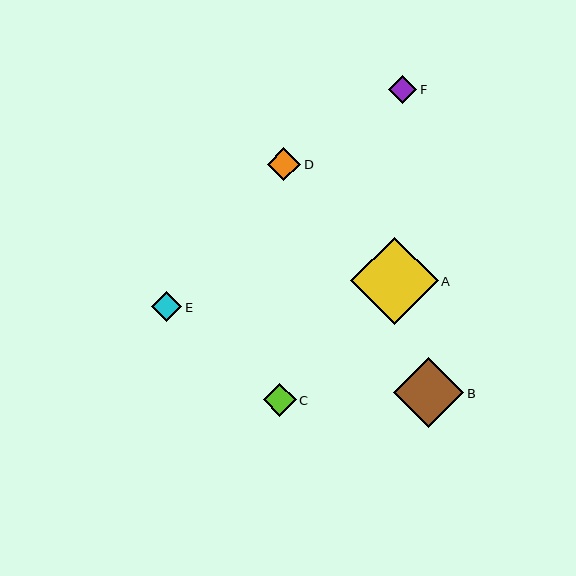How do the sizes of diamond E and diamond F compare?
Diamond E and diamond F are approximately the same size.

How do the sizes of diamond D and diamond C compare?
Diamond D and diamond C are approximately the same size.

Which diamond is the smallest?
Diamond F is the smallest with a size of approximately 29 pixels.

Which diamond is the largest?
Diamond A is the largest with a size of approximately 87 pixels.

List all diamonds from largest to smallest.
From largest to smallest: A, B, D, C, E, F.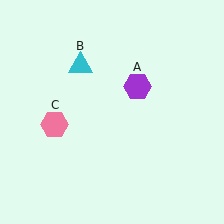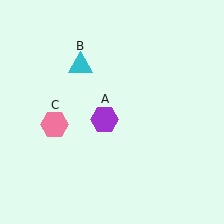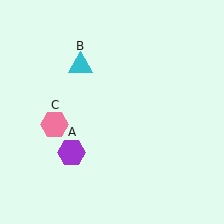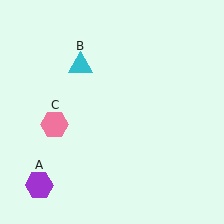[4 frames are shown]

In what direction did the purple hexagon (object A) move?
The purple hexagon (object A) moved down and to the left.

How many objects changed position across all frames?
1 object changed position: purple hexagon (object A).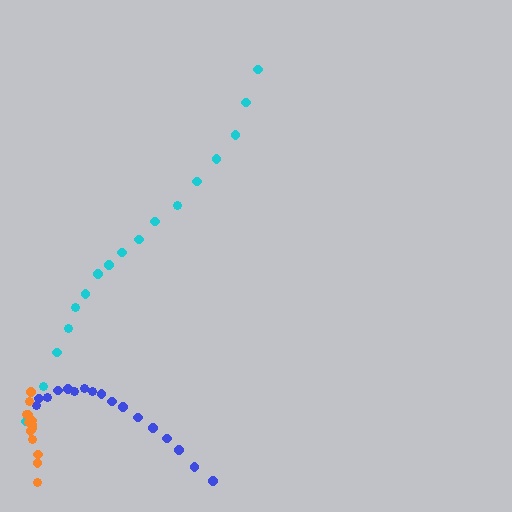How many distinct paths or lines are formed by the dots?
There are 3 distinct paths.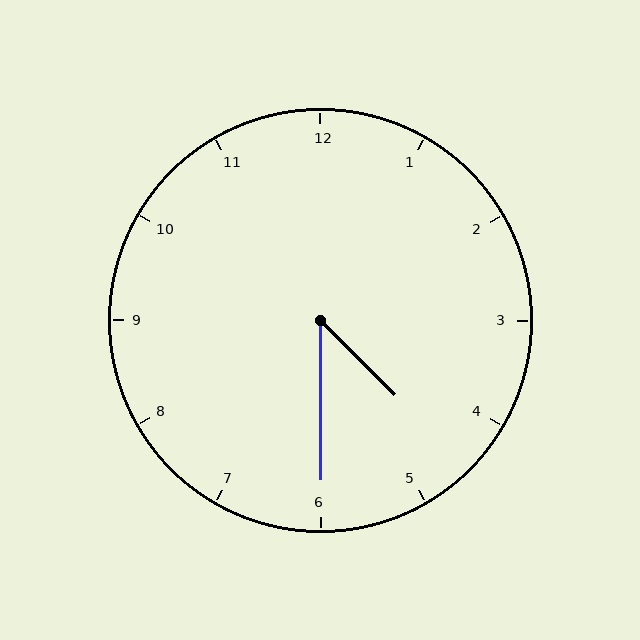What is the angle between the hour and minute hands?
Approximately 45 degrees.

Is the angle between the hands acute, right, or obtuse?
It is acute.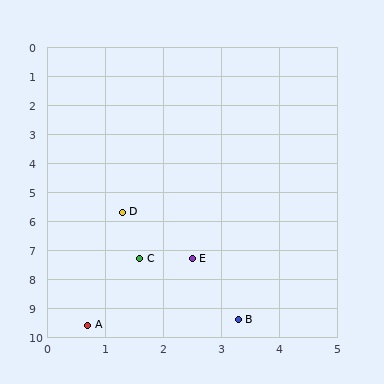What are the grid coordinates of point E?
Point E is at approximately (2.5, 7.3).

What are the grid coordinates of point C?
Point C is at approximately (1.6, 7.3).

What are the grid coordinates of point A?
Point A is at approximately (0.7, 9.6).